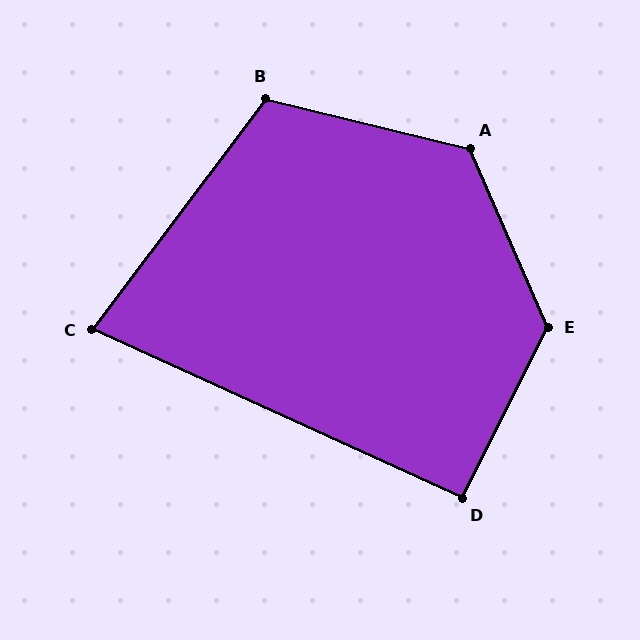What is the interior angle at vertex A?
Approximately 127 degrees (obtuse).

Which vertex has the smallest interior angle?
C, at approximately 78 degrees.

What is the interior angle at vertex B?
Approximately 113 degrees (obtuse).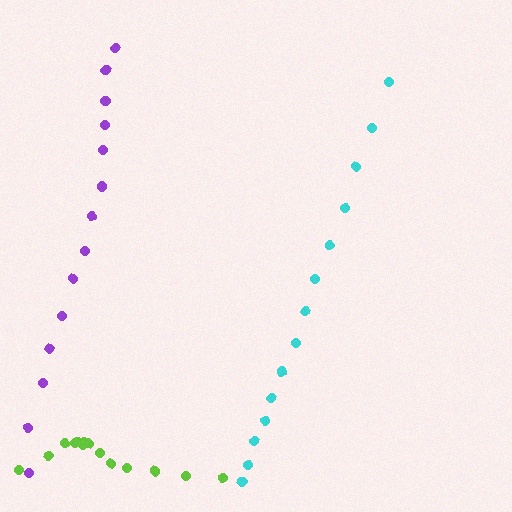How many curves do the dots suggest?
There are 3 distinct paths.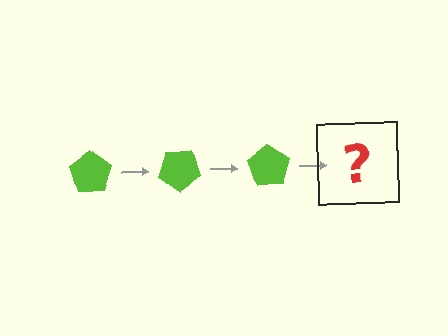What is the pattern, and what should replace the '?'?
The pattern is that the pentagon rotates 35 degrees each step. The '?' should be a lime pentagon rotated 105 degrees.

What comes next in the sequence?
The next element should be a lime pentagon rotated 105 degrees.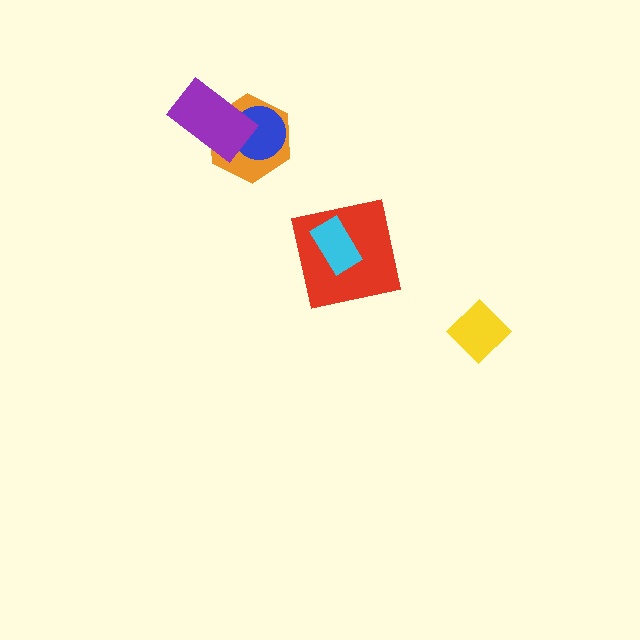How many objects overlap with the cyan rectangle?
1 object overlaps with the cyan rectangle.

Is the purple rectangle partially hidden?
No, no other shape covers it.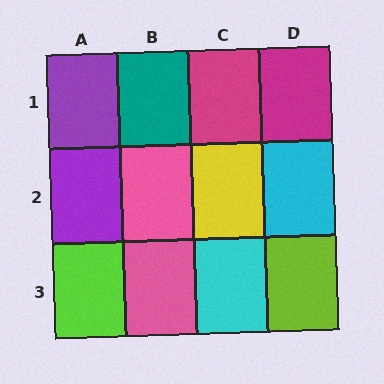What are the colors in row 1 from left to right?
Purple, teal, magenta, magenta.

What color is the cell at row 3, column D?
Lime.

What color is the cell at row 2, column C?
Yellow.